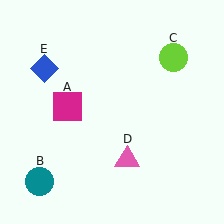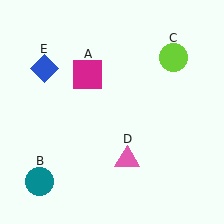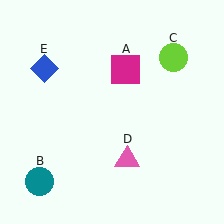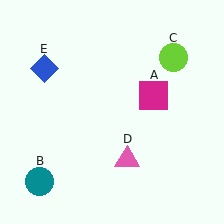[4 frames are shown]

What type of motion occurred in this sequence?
The magenta square (object A) rotated clockwise around the center of the scene.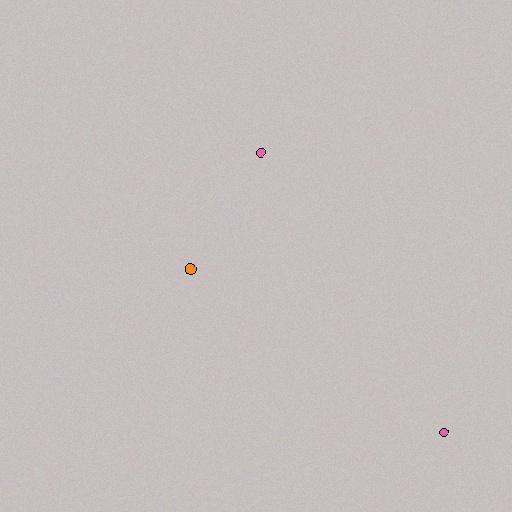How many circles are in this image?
There are 3 circles.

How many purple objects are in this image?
There are no purple objects.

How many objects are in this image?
There are 3 objects.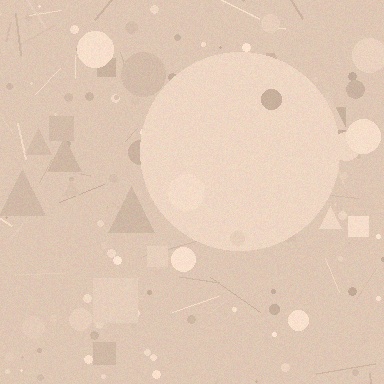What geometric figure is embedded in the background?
A circle is embedded in the background.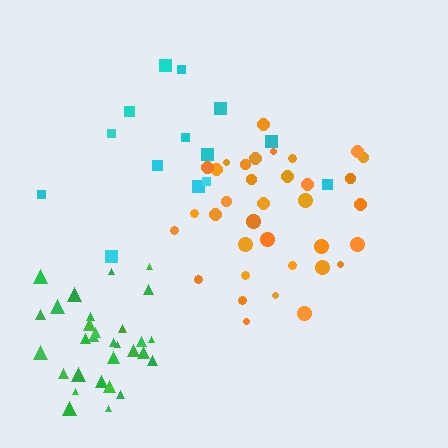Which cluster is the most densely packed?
Green.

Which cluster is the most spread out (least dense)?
Cyan.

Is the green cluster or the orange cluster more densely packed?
Green.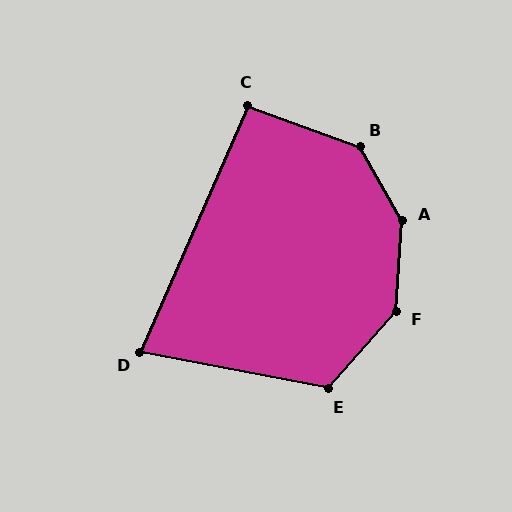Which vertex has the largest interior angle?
A, at approximately 146 degrees.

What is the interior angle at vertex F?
Approximately 142 degrees (obtuse).